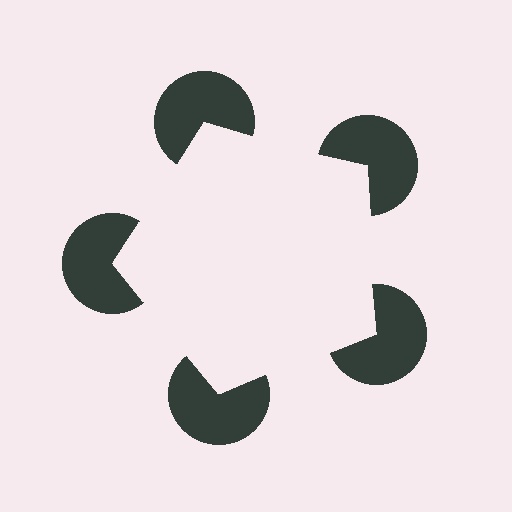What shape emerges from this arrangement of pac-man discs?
An illusory pentagon — its edges are inferred from the aligned wedge cuts in the pac-man discs, not physically drawn.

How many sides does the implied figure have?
5 sides.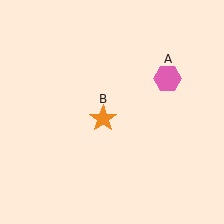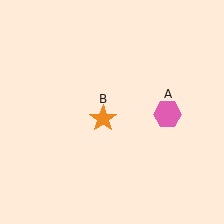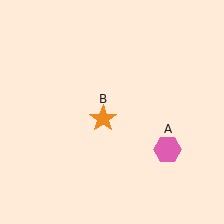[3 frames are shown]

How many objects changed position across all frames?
1 object changed position: pink hexagon (object A).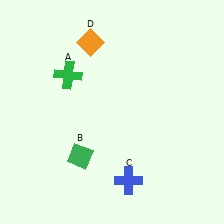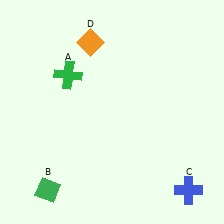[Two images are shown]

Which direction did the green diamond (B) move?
The green diamond (B) moved down.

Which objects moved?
The objects that moved are: the green diamond (B), the blue cross (C).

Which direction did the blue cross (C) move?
The blue cross (C) moved right.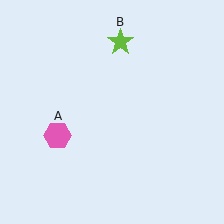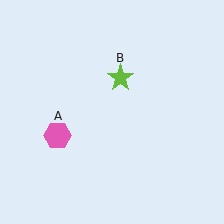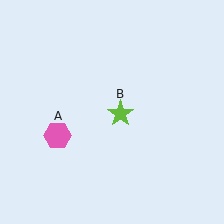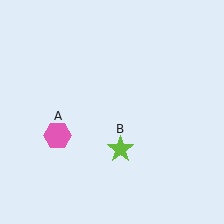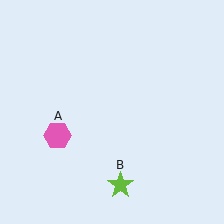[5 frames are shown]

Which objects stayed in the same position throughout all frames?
Pink hexagon (object A) remained stationary.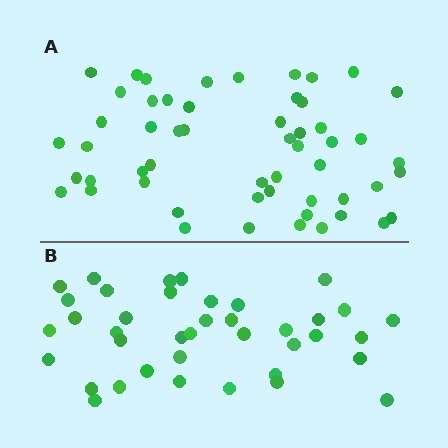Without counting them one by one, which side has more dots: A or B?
Region A (the top region) has more dots.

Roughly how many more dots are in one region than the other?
Region A has approximately 15 more dots than region B.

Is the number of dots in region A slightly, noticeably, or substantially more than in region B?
Region A has noticeably more, but not dramatically so. The ratio is roughly 1.4 to 1.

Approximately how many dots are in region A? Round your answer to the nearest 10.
About 50 dots. (The exact count is 54, which rounds to 50.)